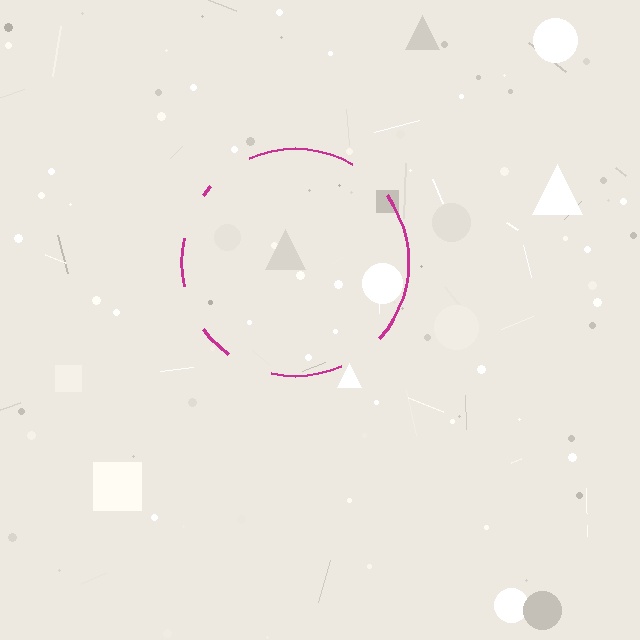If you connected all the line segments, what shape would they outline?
They would outline a circle.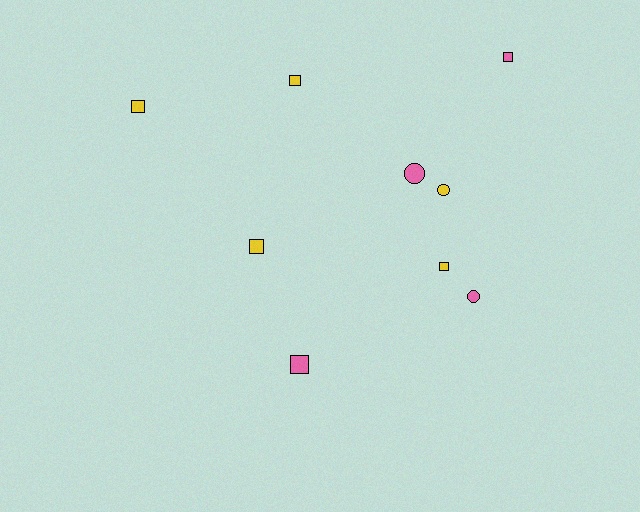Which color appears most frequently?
Yellow, with 5 objects.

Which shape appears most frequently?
Square, with 6 objects.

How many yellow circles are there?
There is 1 yellow circle.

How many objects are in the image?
There are 9 objects.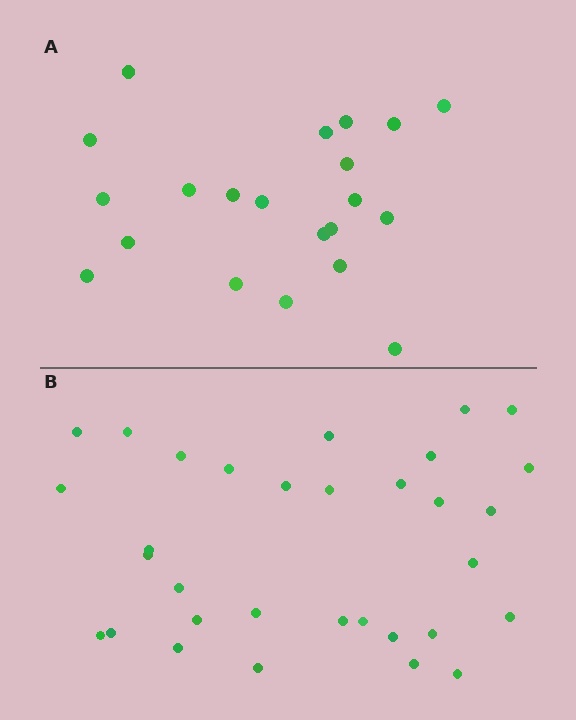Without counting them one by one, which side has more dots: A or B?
Region B (the bottom region) has more dots.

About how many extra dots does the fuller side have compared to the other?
Region B has roughly 12 or so more dots than region A.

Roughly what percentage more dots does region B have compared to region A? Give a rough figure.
About 50% more.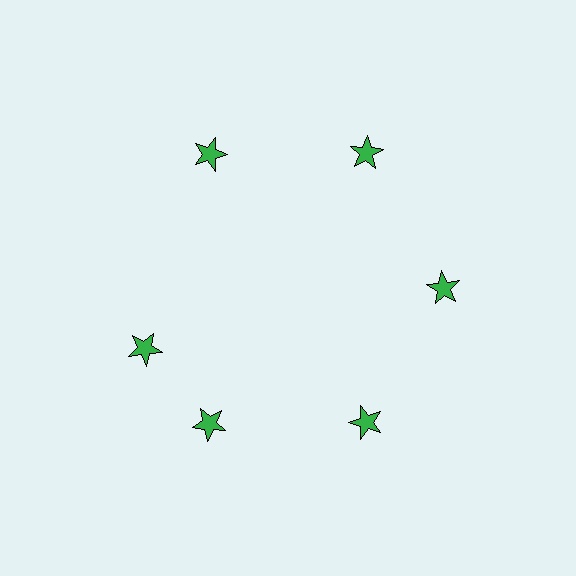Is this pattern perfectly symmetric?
No. The 6 green stars are arranged in a ring, but one element near the 9 o'clock position is rotated out of alignment along the ring, breaking the 6-fold rotational symmetry.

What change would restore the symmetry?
The symmetry would be restored by rotating it back into even spacing with its neighbors so that all 6 stars sit at equal angles and equal distance from the center.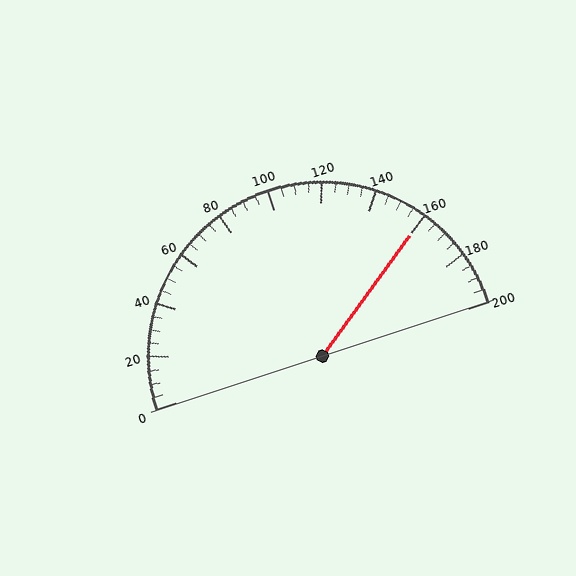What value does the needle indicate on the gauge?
The needle indicates approximately 160.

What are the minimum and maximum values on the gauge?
The gauge ranges from 0 to 200.